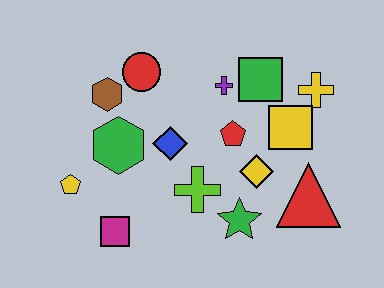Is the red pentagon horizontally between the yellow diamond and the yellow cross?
No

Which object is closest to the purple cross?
The green square is closest to the purple cross.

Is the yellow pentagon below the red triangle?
No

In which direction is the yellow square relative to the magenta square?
The yellow square is to the right of the magenta square.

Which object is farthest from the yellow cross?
The yellow pentagon is farthest from the yellow cross.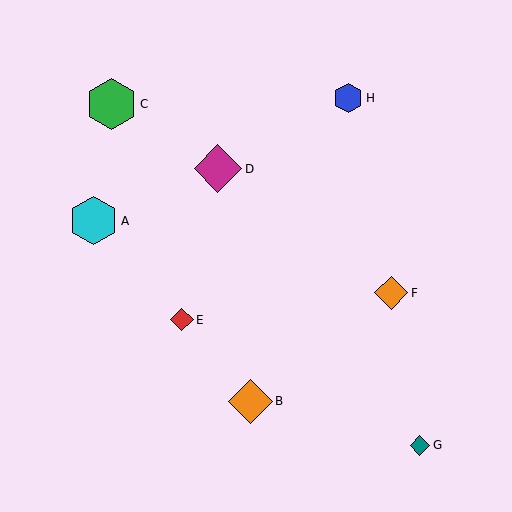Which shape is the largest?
The green hexagon (labeled C) is the largest.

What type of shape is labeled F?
Shape F is an orange diamond.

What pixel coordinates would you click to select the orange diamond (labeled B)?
Click at (250, 401) to select the orange diamond B.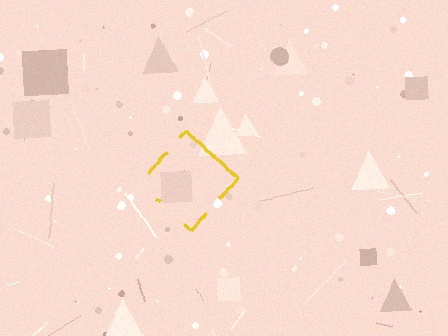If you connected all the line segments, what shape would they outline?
They would outline a diamond.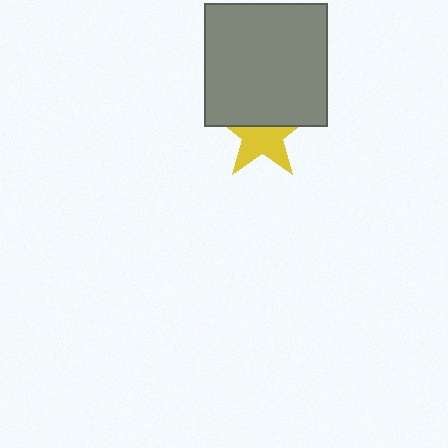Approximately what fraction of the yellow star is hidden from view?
Roughly 44% of the yellow star is hidden behind the gray square.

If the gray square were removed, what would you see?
You would see the complete yellow star.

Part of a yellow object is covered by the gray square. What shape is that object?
It is a star.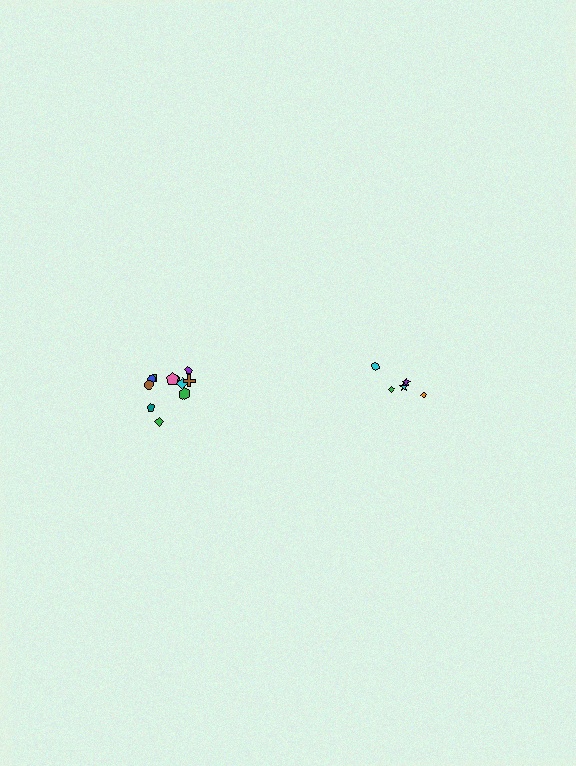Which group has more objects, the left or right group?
The left group.